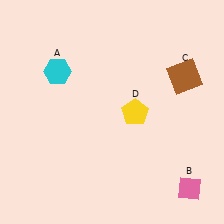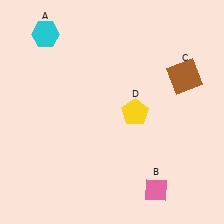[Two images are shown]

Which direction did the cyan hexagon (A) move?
The cyan hexagon (A) moved up.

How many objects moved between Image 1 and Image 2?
2 objects moved between the two images.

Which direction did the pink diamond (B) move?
The pink diamond (B) moved left.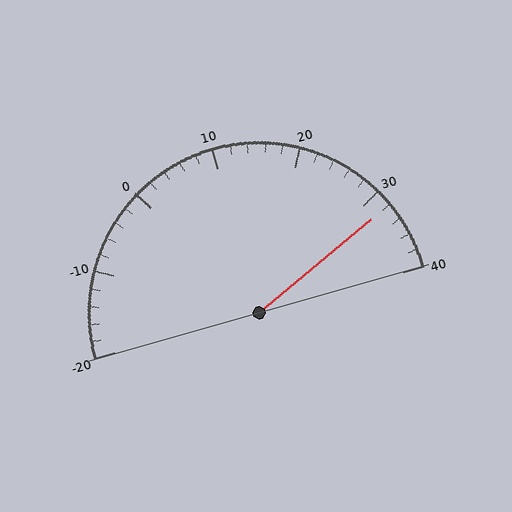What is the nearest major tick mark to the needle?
The nearest major tick mark is 30.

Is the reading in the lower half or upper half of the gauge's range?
The reading is in the upper half of the range (-20 to 40).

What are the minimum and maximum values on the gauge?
The gauge ranges from -20 to 40.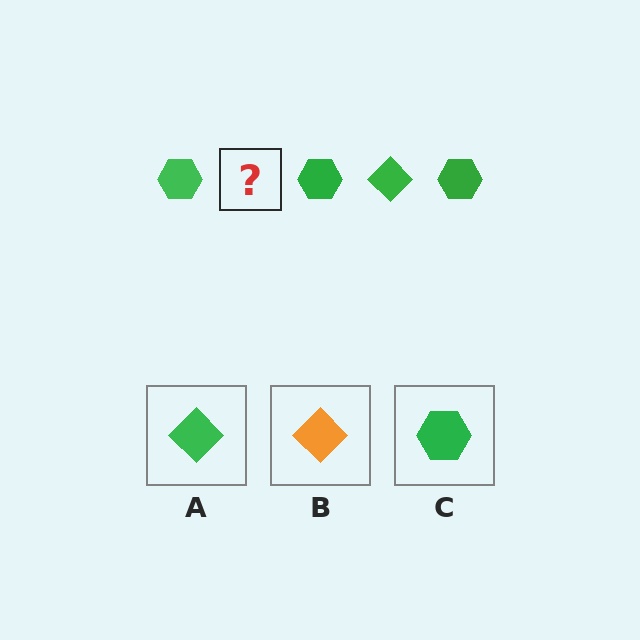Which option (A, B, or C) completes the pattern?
A.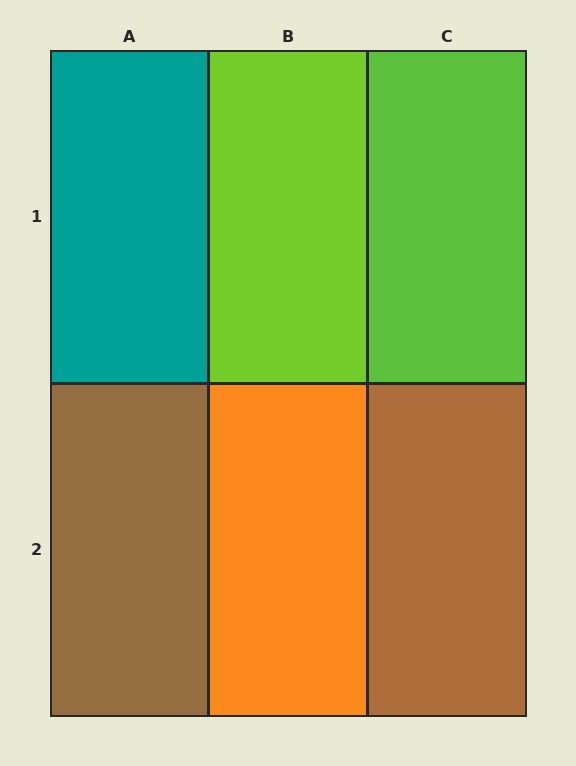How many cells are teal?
1 cell is teal.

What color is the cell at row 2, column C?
Brown.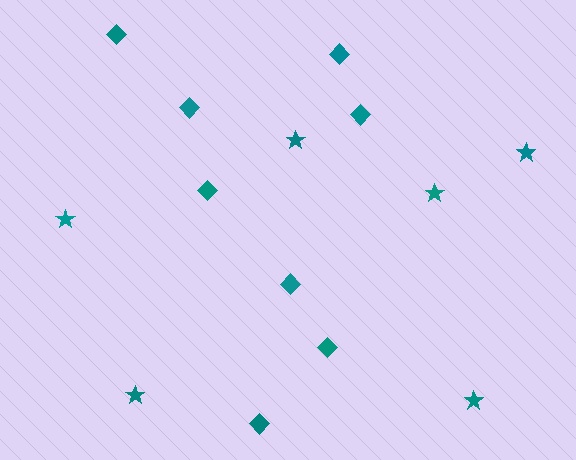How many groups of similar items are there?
There are 2 groups: one group of stars (6) and one group of diamonds (8).